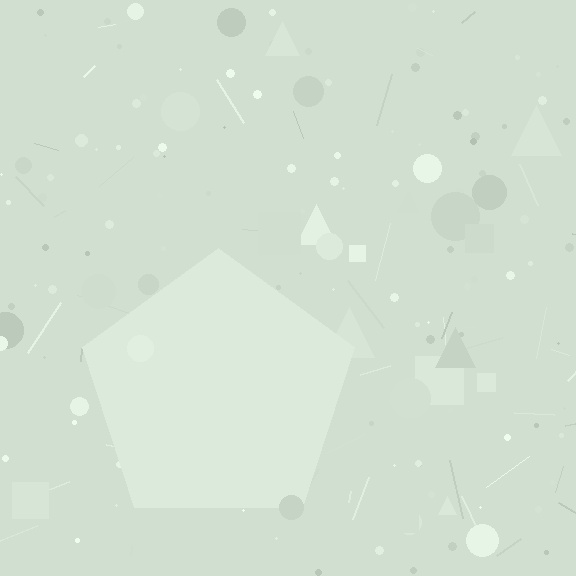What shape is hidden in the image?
A pentagon is hidden in the image.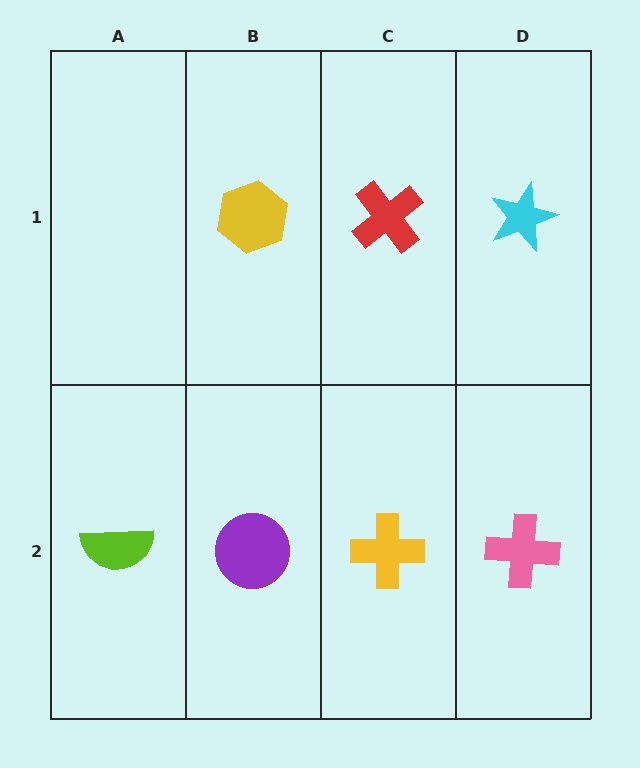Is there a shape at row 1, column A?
No, that cell is empty.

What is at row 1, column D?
A cyan star.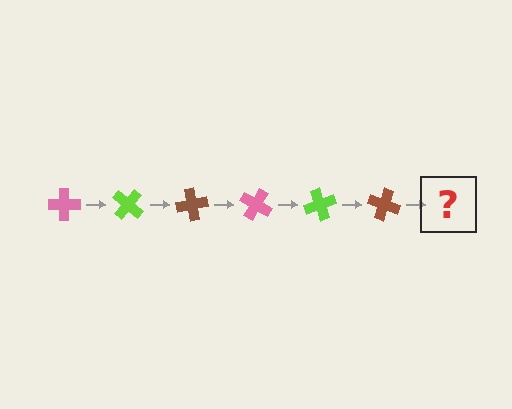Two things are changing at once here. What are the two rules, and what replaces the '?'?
The two rules are that it rotates 40 degrees each step and the color cycles through pink, lime, and brown. The '?' should be a pink cross, rotated 240 degrees from the start.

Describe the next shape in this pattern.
It should be a pink cross, rotated 240 degrees from the start.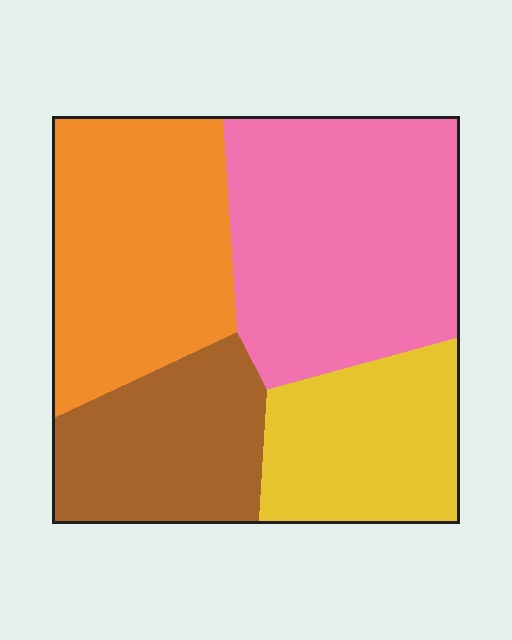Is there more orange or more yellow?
Orange.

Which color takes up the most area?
Pink, at roughly 35%.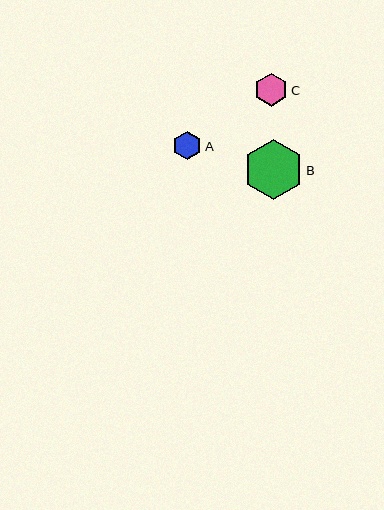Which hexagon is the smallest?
Hexagon A is the smallest with a size of approximately 29 pixels.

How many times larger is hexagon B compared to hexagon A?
Hexagon B is approximately 2.1 times the size of hexagon A.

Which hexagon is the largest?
Hexagon B is the largest with a size of approximately 60 pixels.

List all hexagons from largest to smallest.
From largest to smallest: B, C, A.